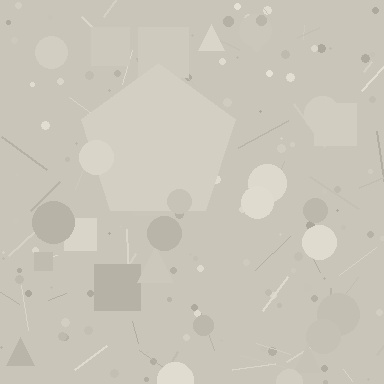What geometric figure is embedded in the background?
A pentagon is embedded in the background.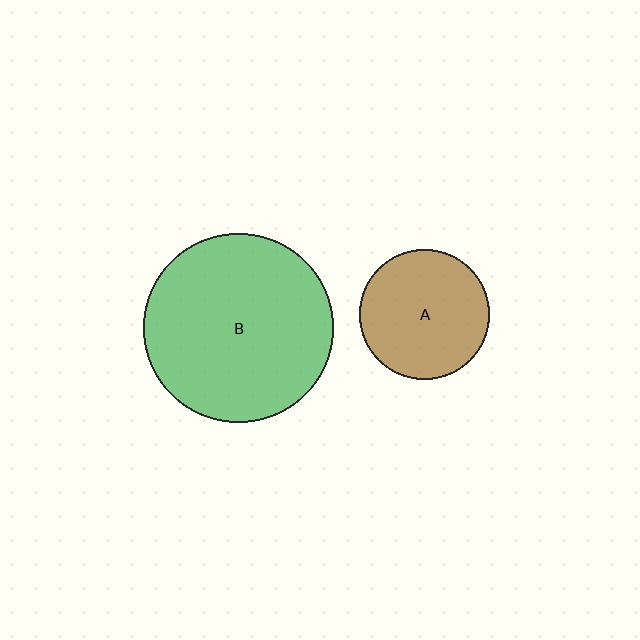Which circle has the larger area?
Circle B (green).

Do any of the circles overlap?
No, none of the circles overlap.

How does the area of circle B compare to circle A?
Approximately 2.1 times.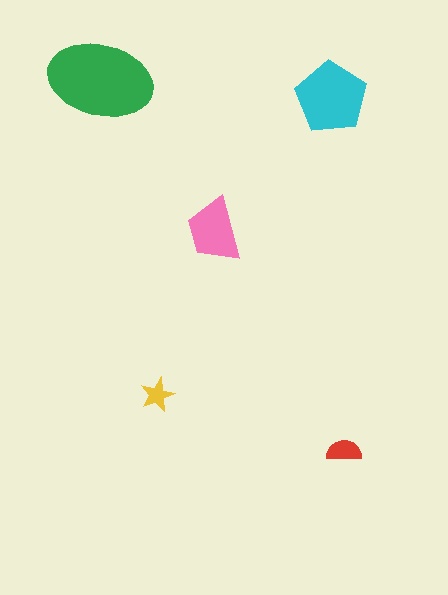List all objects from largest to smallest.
The green ellipse, the cyan pentagon, the pink trapezoid, the red semicircle, the yellow star.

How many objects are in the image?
There are 5 objects in the image.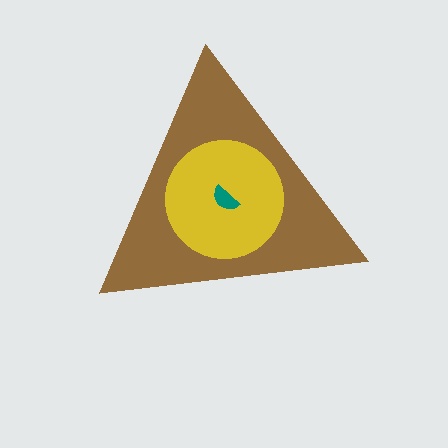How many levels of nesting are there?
3.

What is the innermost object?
The teal semicircle.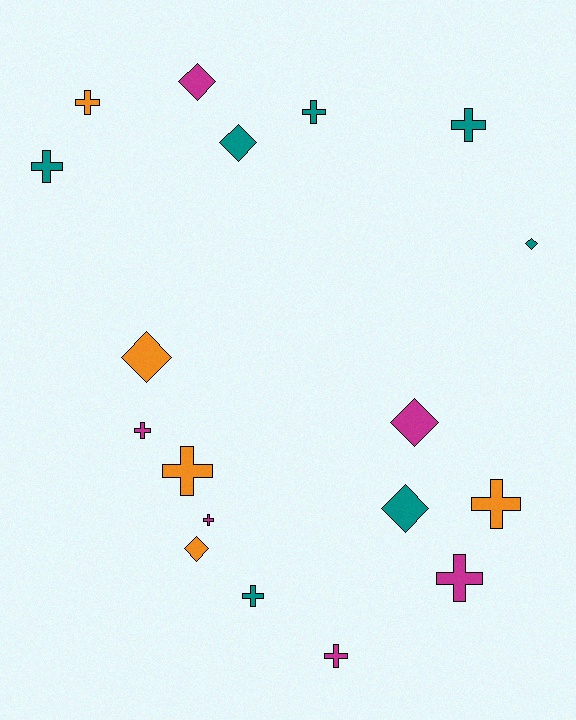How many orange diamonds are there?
There are 2 orange diamonds.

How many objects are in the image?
There are 18 objects.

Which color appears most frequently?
Teal, with 7 objects.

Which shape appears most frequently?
Cross, with 11 objects.